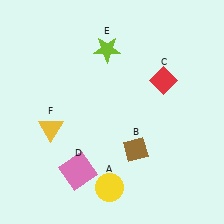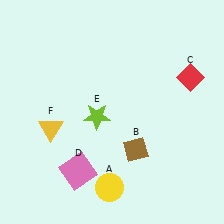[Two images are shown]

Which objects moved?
The objects that moved are: the red diamond (C), the lime star (E).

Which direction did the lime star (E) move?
The lime star (E) moved down.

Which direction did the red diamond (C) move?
The red diamond (C) moved right.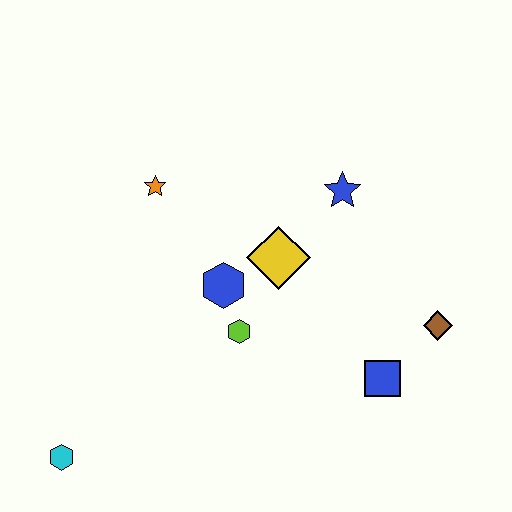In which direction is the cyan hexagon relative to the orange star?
The cyan hexagon is below the orange star.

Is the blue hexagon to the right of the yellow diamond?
No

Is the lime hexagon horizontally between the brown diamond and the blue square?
No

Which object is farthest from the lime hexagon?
The cyan hexagon is farthest from the lime hexagon.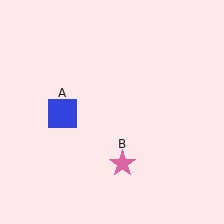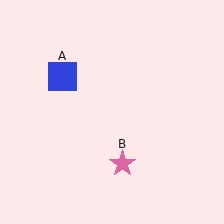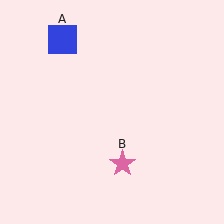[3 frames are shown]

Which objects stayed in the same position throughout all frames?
Pink star (object B) remained stationary.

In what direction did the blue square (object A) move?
The blue square (object A) moved up.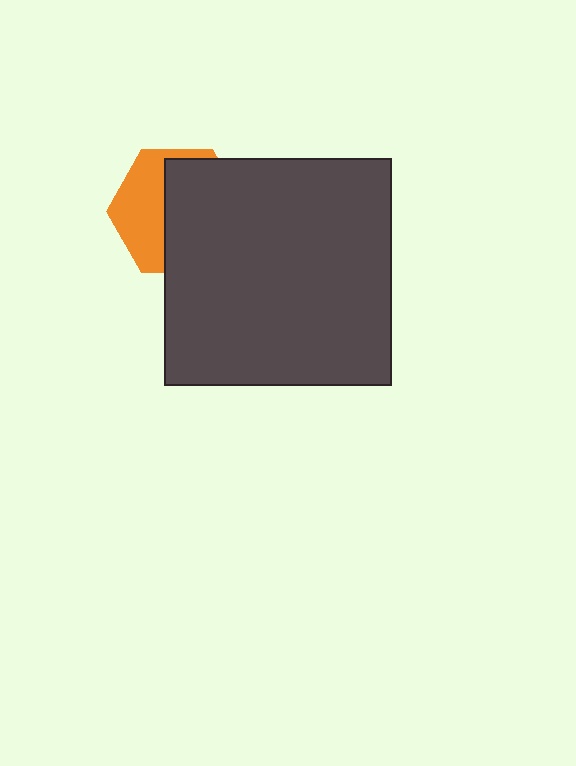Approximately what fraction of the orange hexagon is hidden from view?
Roughly 60% of the orange hexagon is hidden behind the dark gray square.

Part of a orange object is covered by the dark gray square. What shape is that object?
It is a hexagon.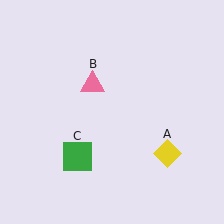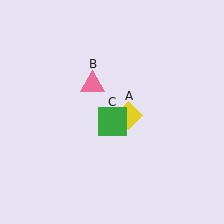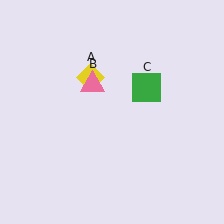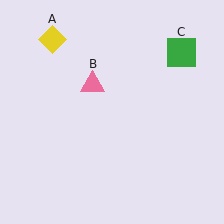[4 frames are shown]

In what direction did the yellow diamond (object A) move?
The yellow diamond (object A) moved up and to the left.